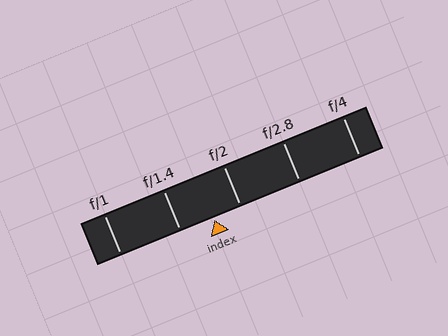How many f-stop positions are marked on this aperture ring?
There are 5 f-stop positions marked.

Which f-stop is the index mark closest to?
The index mark is closest to f/2.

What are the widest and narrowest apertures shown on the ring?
The widest aperture shown is f/1 and the narrowest is f/4.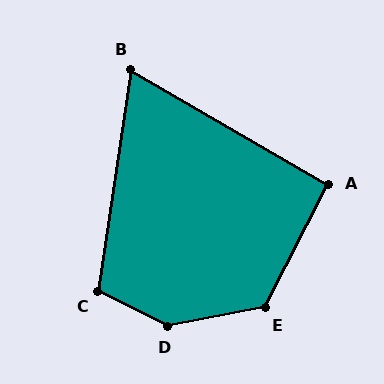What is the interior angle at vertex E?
Approximately 128 degrees (obtuse).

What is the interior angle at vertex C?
Approximately 108 degrees (obtuse).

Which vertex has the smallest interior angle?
B, at approximately 68 degrees.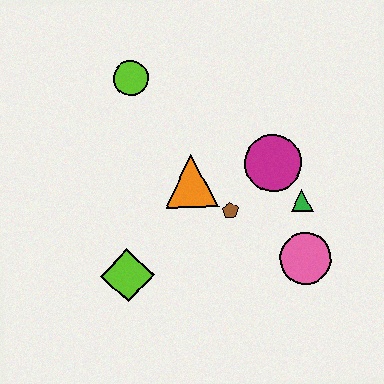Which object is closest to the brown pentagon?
The orange triangle is closest to the brown pentagon.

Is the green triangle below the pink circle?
No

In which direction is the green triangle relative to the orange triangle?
The green triangle is to the right of the orange triangle.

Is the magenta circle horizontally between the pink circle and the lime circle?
Yes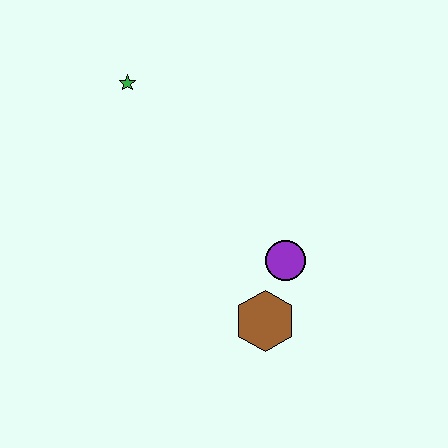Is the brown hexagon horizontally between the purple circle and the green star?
Yes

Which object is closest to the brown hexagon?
The purple circle is closest to the brown hexagon.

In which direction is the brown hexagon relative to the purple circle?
The brown hexagon is below the purple circle.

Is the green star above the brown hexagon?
Yes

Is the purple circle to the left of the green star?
No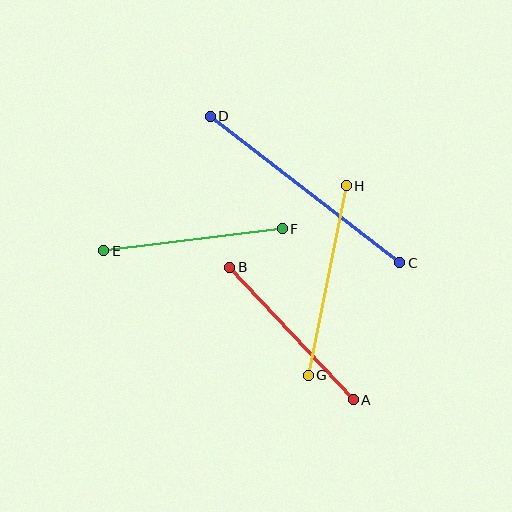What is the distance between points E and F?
The distance is approximately 180 pixels.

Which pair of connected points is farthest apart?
Points C and D are farthest apart.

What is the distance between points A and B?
The distance is approximately 181 pixels.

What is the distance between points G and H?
The distance is approximately 194 pixels.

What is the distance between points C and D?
The distance is approximately 240 pixels.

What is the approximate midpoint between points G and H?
The midpoint is at approximately (327, 280) pixels.